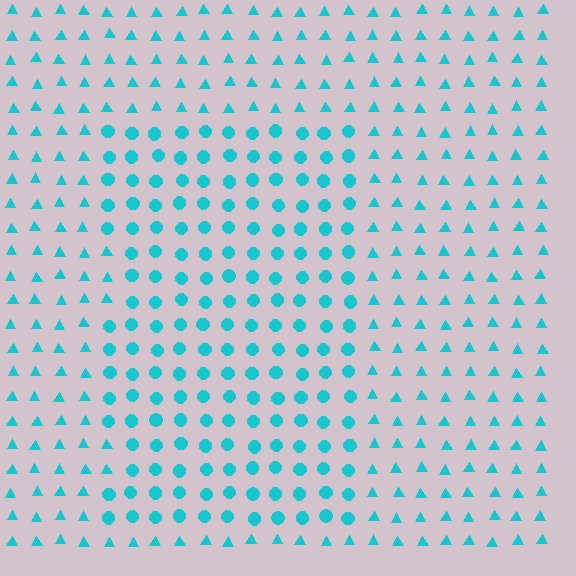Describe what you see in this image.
The image is filled with small cyan elements arranged in a uniform grid. A rectangle-shaped region contains circles, while the surrounding area contains triangles. The boundary is defined purely by the change in element shape.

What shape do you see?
I see a rectangle.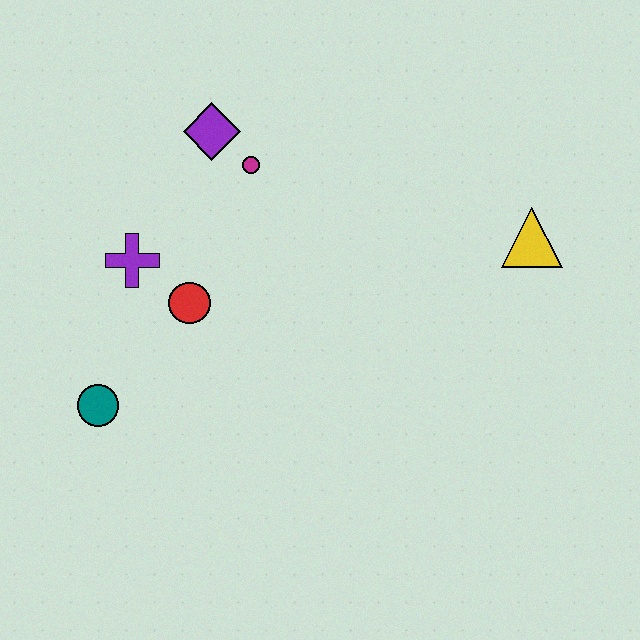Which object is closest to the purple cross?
The red circle is closest to the purple cross.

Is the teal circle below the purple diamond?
Yes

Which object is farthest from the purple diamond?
The yellow triangle is farthest from the purple diamond.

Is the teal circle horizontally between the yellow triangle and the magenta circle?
No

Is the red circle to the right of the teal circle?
Yes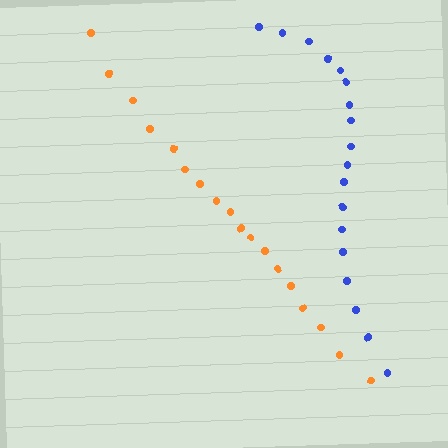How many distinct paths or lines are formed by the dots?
There are 2 distinct paths.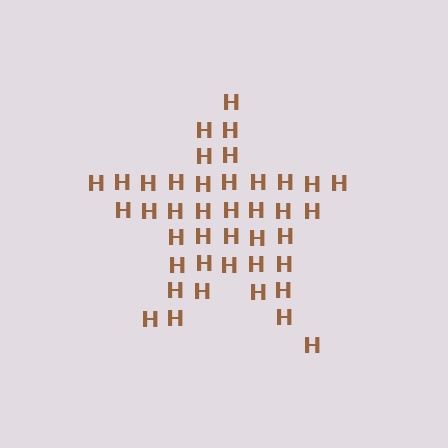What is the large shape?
The large shape is a star.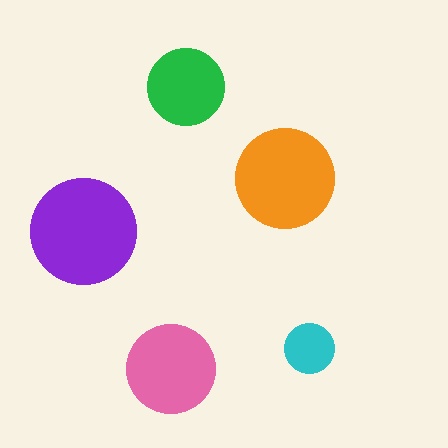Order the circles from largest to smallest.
the purple one, the orange one, the pink one, the green one, the cyan one.